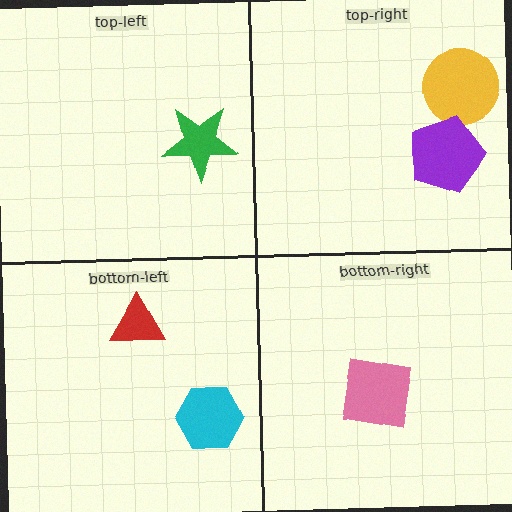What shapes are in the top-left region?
The green star.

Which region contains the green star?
The top-left region.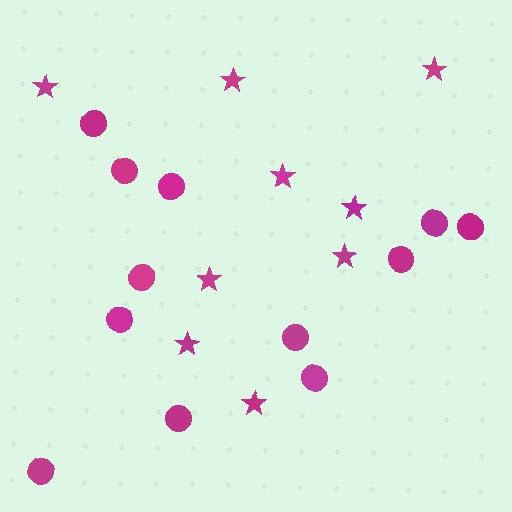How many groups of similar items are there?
There are 2 groups: one group of circles (12) and one group of stars (9).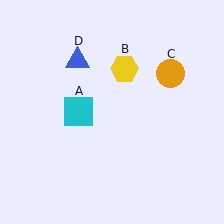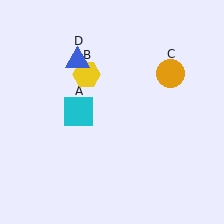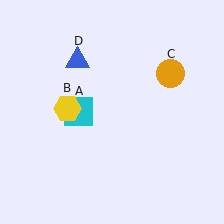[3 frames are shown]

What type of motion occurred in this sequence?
The yellow hexagon (object B) rotated counterclockwise around the center of the scene.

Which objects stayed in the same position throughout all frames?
Cyan square (object A) and orange circle (object C) and blue triangle (object D) remained stationary.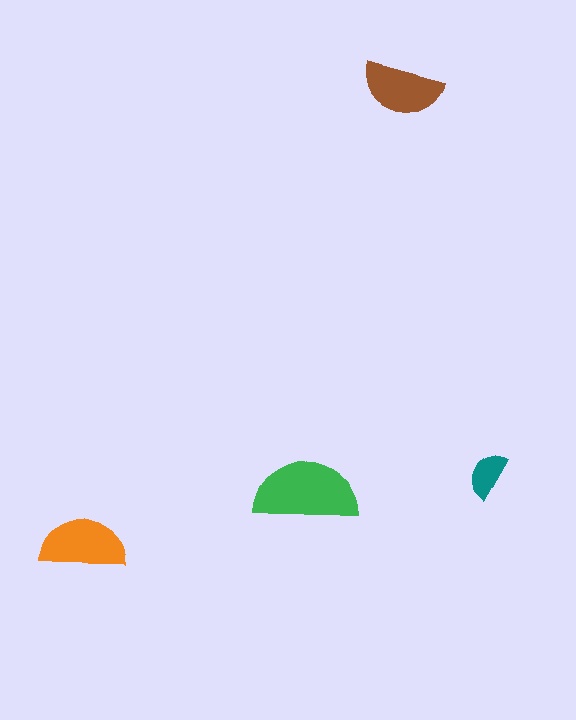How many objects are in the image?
There are 4 objects in the image.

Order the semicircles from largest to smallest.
the green one, the orange one, the brown one, the teal one.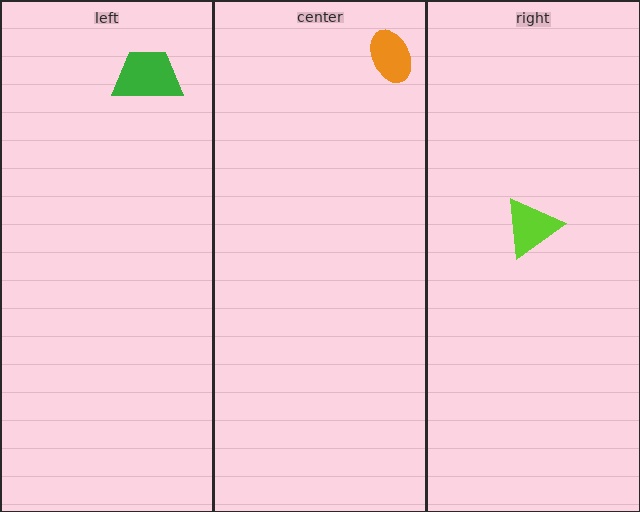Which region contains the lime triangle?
The right region.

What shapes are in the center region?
The orange ellipse.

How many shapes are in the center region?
1.